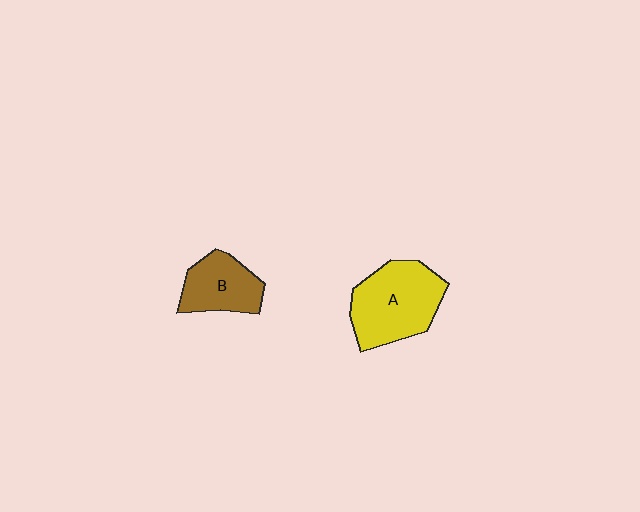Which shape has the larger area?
Shape A (yellow).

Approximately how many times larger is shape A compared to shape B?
Approximately 1.5 times.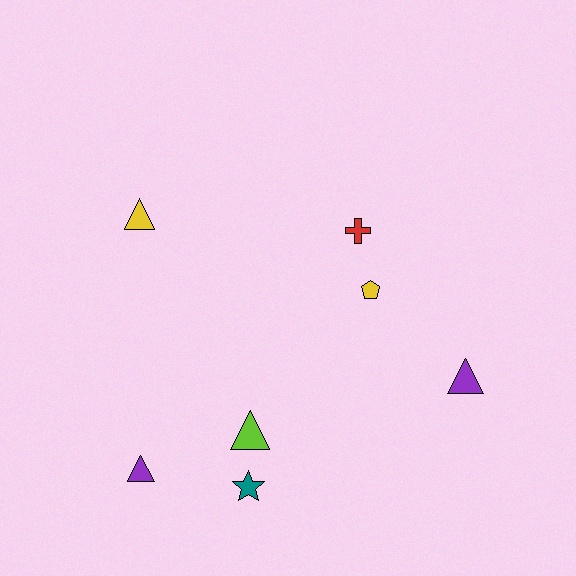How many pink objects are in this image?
There are no pink objects.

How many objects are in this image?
There are 7 objects.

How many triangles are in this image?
There are 4 triangles.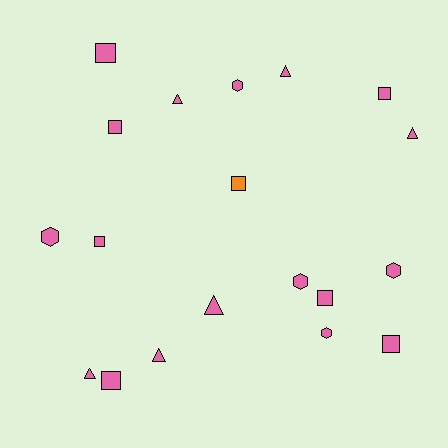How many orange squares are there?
There is 1 orange square.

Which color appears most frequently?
Pink, with 18 objects.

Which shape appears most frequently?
Square, with 8 objects.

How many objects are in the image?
There are 19 objects.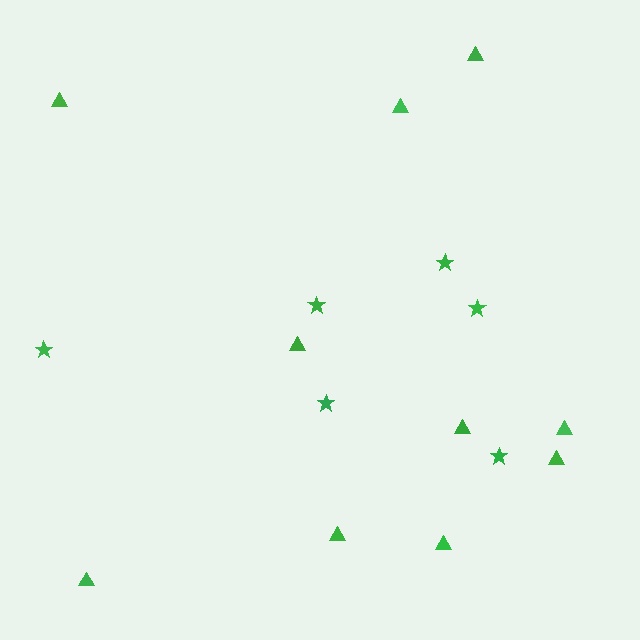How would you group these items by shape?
There are 2 groups: one group of stars (6) and one group of triangles (10).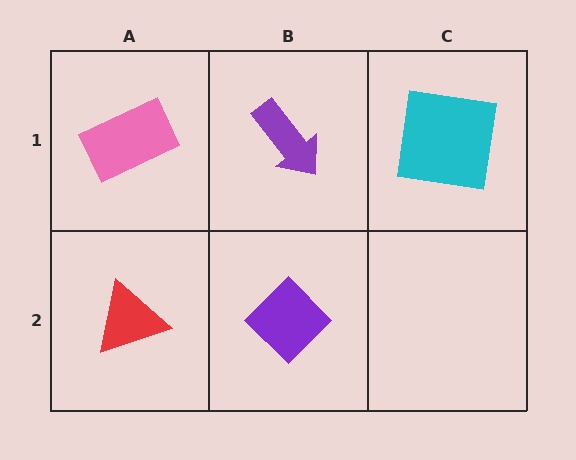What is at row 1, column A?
A pink rectangle.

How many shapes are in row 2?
2 shapes.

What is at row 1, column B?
A purple arrow.